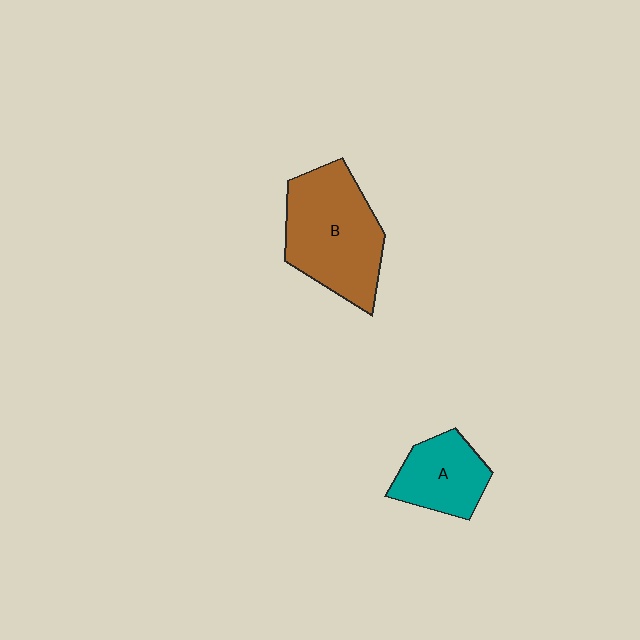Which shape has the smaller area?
Shape A (teal).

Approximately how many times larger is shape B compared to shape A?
Approximately 1.8 times.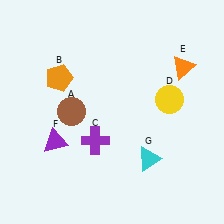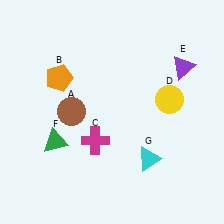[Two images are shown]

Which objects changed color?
C changed from purple to magenta. E changed from orange to purple. F changed from purple to green.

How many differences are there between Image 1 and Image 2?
There are 3 differences between the two images.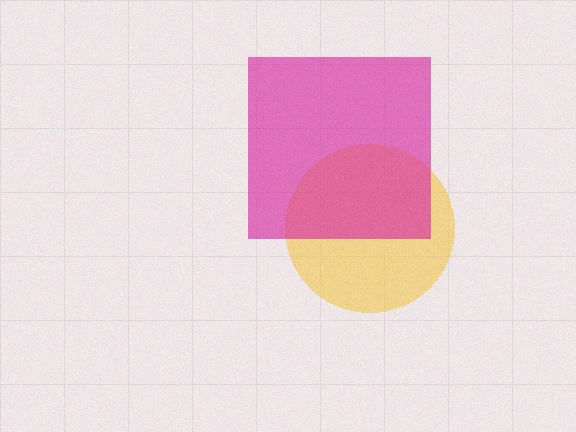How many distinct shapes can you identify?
There are 2 distinct shapes: a yellow circle, a magenta square.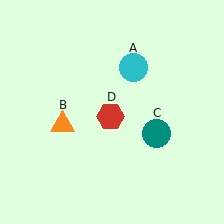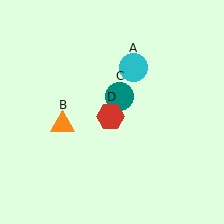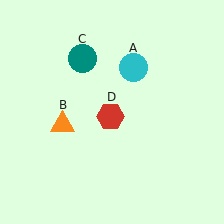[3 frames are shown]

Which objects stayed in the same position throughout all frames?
Cyan circle (object A) and orange triangle (object B) and red hexagon (object D) remained stationary.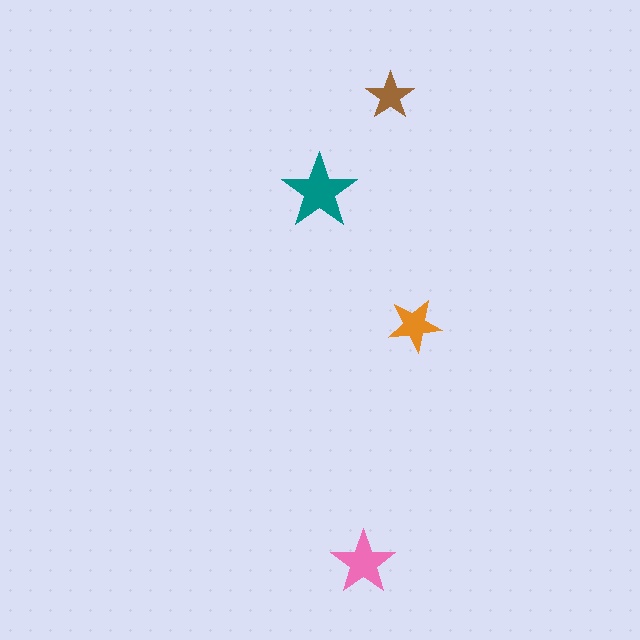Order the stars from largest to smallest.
the teal one, the pink one, the orange one, the brown one.